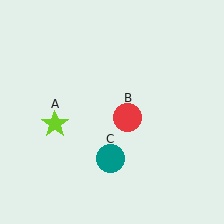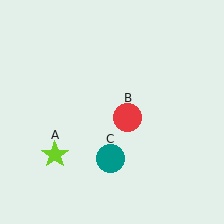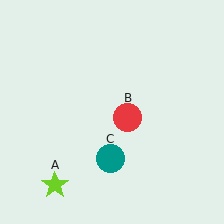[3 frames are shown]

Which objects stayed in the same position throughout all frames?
Red circle (object B) and teal circle (object C) remained stationary.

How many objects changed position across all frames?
1 object changed position: lime star (object A).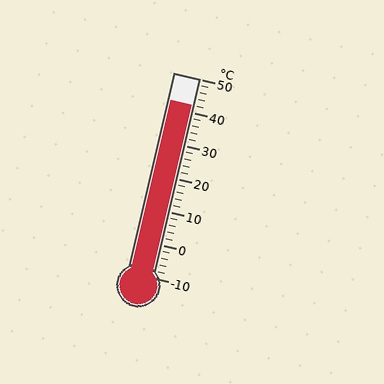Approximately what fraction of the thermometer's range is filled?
The thermometer is filled to approximately 85% of its range.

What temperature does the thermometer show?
The thermometer shows approximately 42°C.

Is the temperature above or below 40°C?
The temperature is above 40°C.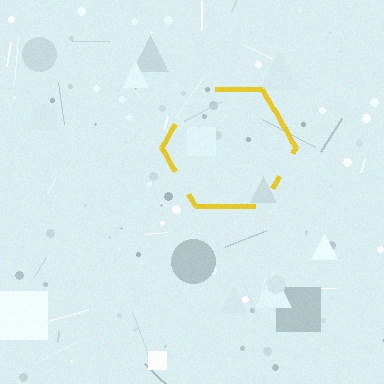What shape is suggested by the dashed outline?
The dashed outline suggests a hexagon.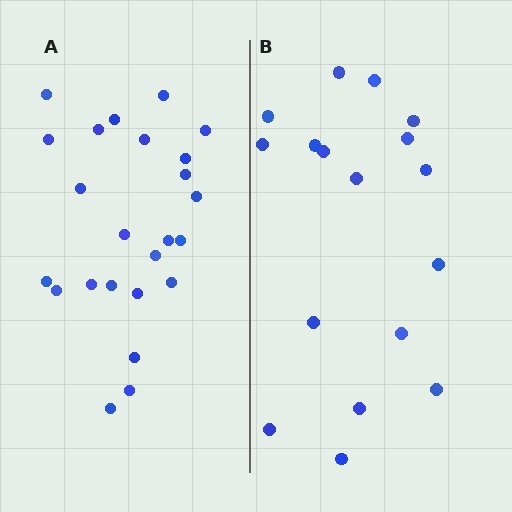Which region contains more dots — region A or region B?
Region A (the left region) has more dots.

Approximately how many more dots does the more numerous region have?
Region A has roughly 8 or so more dots than region B.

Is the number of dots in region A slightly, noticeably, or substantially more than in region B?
Region A has noticeably more, but not dramatically so. The ratio is roughly 1.4 to 1.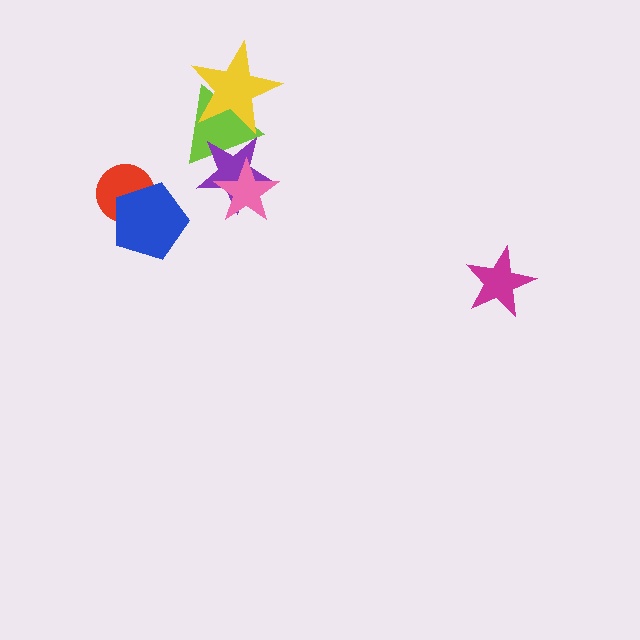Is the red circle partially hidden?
Yes, it is partially covered by another shape.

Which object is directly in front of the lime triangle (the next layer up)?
The purple star is directly in front of the lime triangle.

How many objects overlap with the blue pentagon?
1 object overlaps with the blue pentagon.